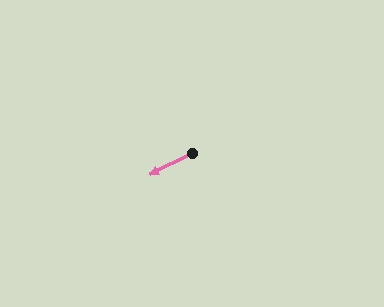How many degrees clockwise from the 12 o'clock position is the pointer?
Approximately 244 degrees.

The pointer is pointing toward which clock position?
Roughly 8 o'clock.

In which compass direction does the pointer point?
Southwest.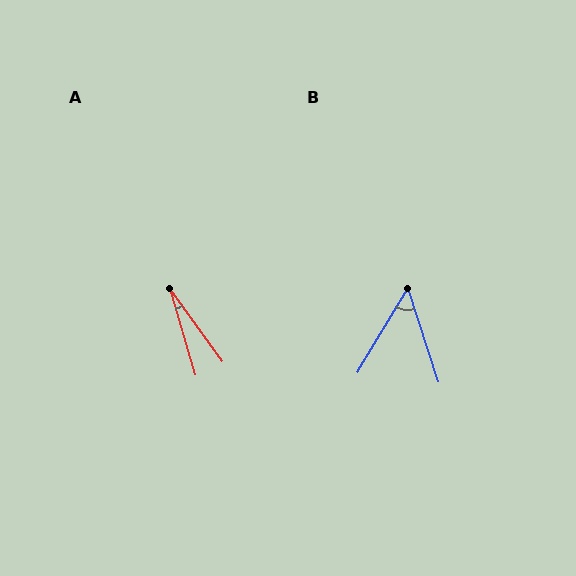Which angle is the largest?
B, at approximately 49 degrees.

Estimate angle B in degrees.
Approximately 49 degrees.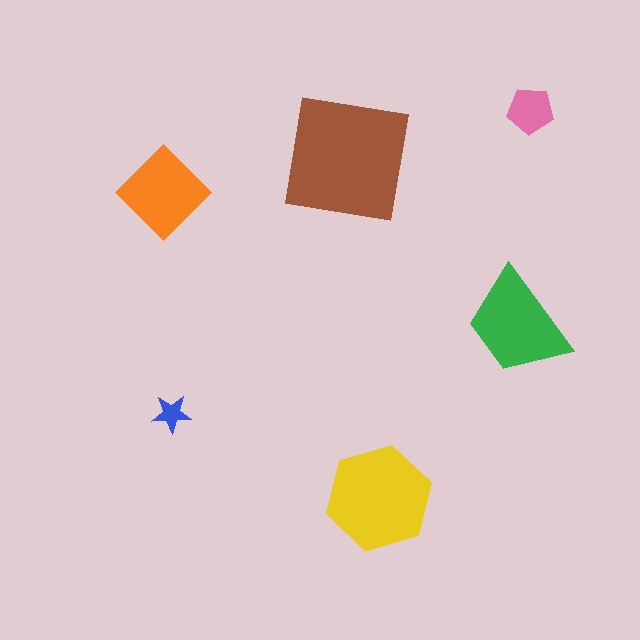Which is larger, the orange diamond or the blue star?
The orange diamond.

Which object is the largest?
The brown square.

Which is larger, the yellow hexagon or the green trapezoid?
The yellow hexagon.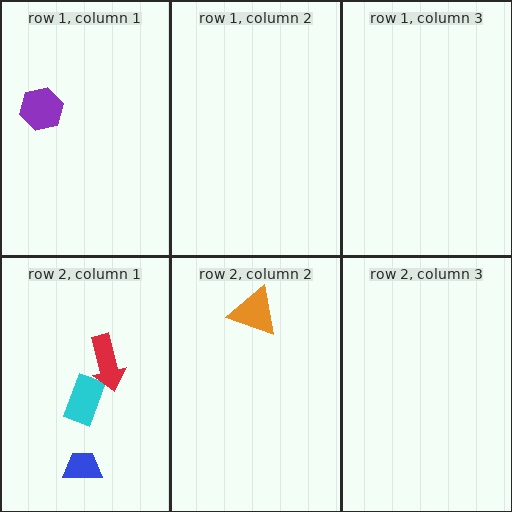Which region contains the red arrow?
The row 2, column 1 region.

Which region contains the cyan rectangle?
The row 2, column 1 region.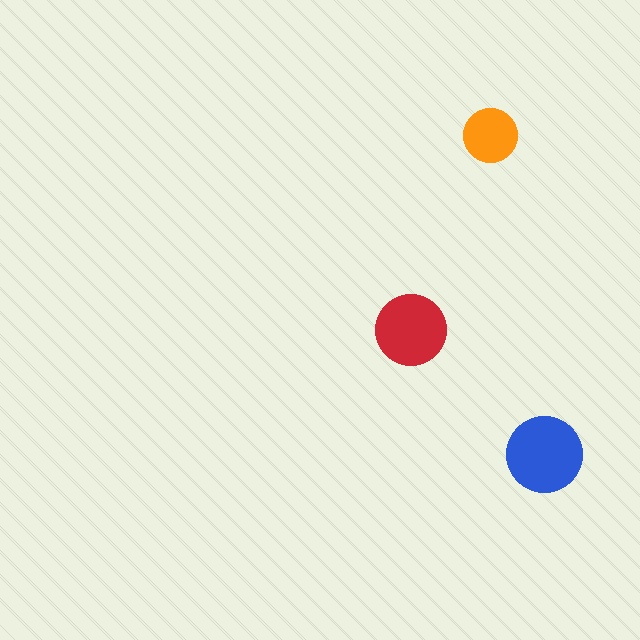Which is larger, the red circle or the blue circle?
The blue one.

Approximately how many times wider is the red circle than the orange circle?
About 1.5 times wider.